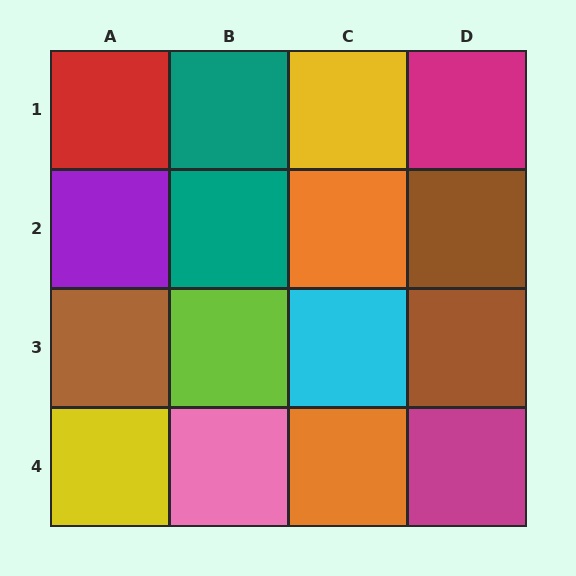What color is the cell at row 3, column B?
Lime.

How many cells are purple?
1 cell is purple.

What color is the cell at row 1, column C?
Yellow.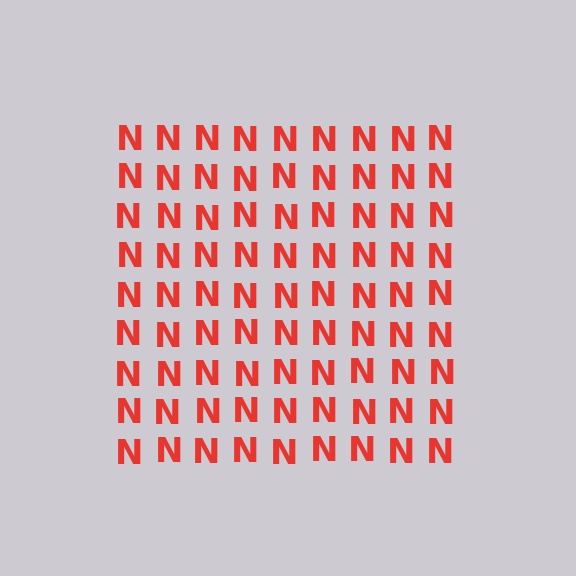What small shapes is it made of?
It is made of small letter N's.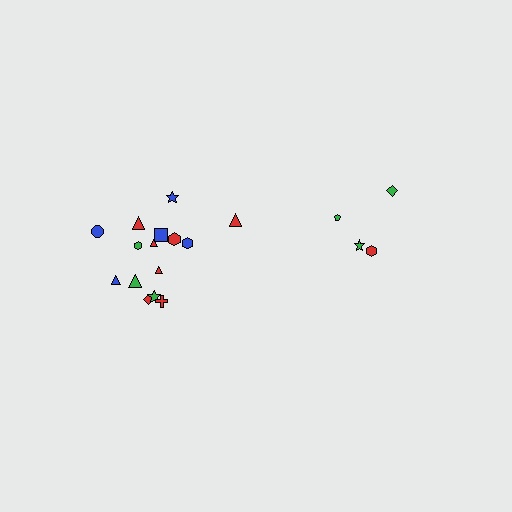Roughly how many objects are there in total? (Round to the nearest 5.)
Roughly 20 objects in total.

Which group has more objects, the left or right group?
The left group.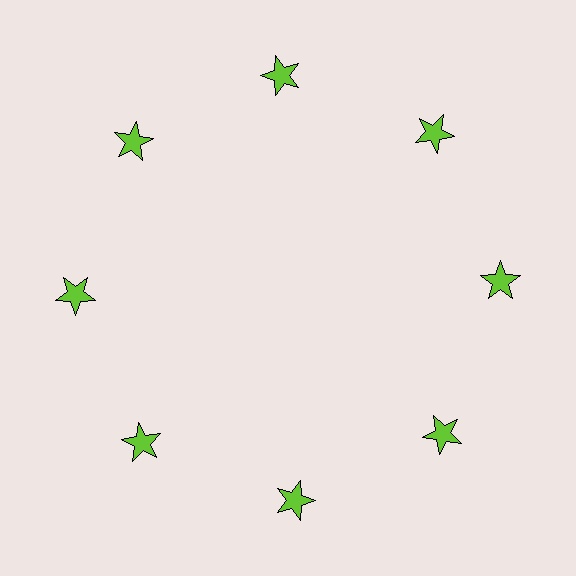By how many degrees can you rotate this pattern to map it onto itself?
The pattern maps onto itself every 45 degrees of rotation.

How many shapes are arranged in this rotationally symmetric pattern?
There are 8 shapes, arranged in 8 groups of 1.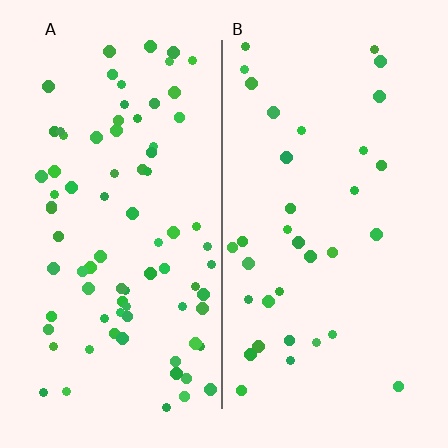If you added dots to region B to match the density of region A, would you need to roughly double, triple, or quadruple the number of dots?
Approximately double.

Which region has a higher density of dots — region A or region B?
A (the left).